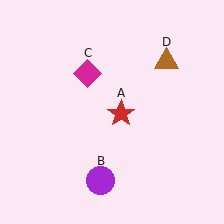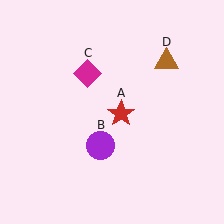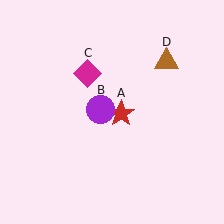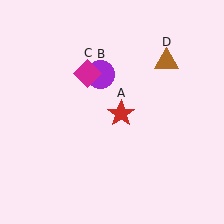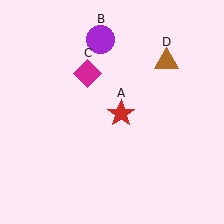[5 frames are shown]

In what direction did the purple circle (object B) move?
The purple circle (object B) moved up.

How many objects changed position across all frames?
1 object changed position: purple circle (object B).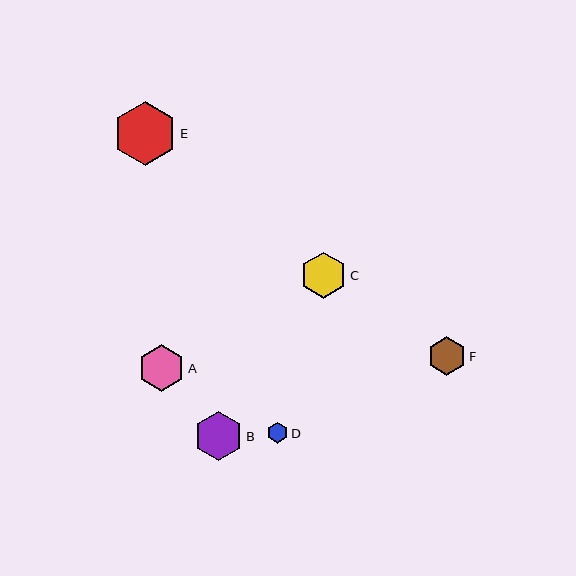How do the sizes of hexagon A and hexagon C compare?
Hexagon A and hexagon C are approximately the same size.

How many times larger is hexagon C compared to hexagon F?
Hexagon C is approximately 1.2 times the size of hexagon F.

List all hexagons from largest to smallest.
From largest to smallest: E, B, A, C, F, D.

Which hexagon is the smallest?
Hexagon D is the smallest with a size of approximately 21 pixels.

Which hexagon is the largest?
Hexagon E is the largest with a size of approximately 64 pixels.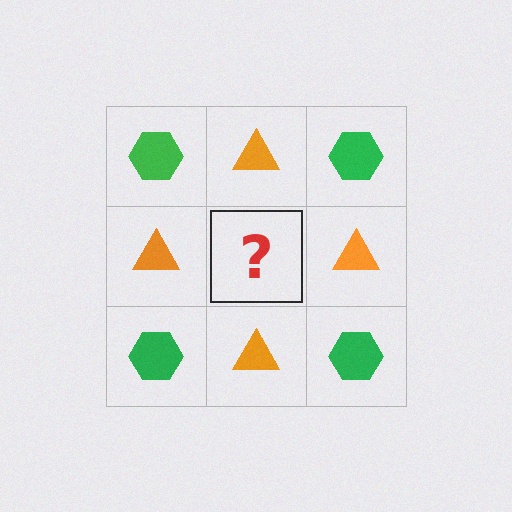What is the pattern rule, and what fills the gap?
The rule is that it alternates green hexagon and orange triangle in a checkerboard pattern. The gap should be filled with a green hexagon.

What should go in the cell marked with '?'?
The missing cell should contain a green hexagon.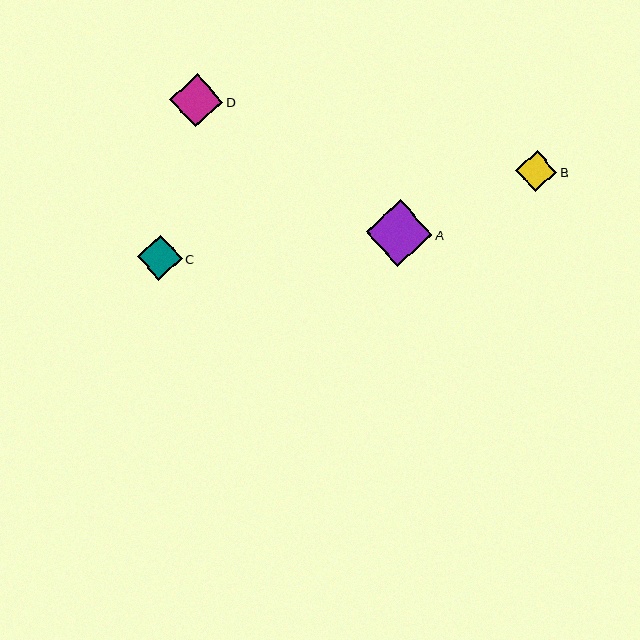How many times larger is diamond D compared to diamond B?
Diamond D is approximately 1.3 times the size of diamond B.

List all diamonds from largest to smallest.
From largest to smallest: A, D, C, B.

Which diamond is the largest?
Diamond A is the largest with a size of approximately 67 pixels.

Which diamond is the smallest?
Diamond B is the smallest with a size of approximately 41 pixels.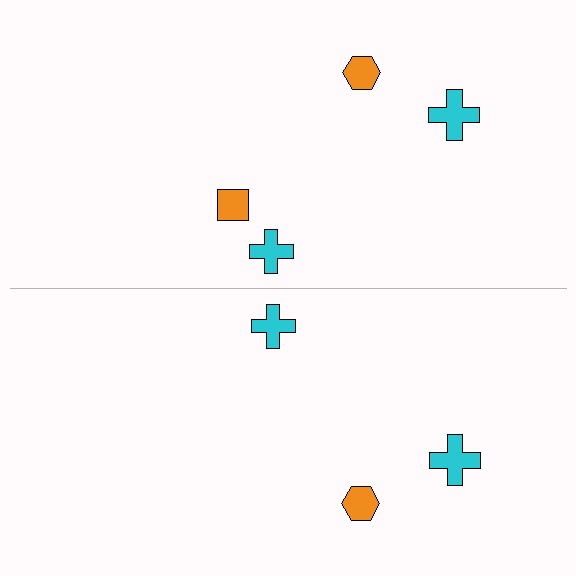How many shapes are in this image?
There are 7 shapes in this image.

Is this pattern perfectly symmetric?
No, the pattern is not perfectly symmetric. A orange square is missing from the bottom side.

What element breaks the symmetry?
A orange square is missing from the bottom side.